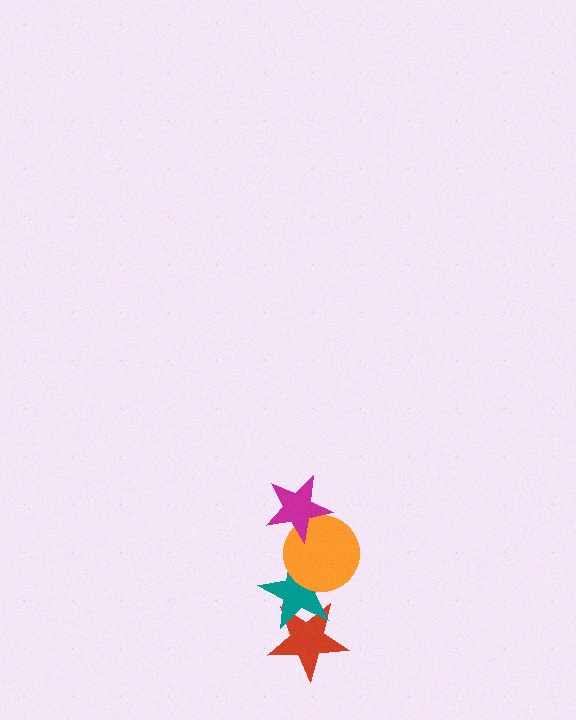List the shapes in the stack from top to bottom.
From top to bottom: the magenta star, the orange circle, the teal star, the red star.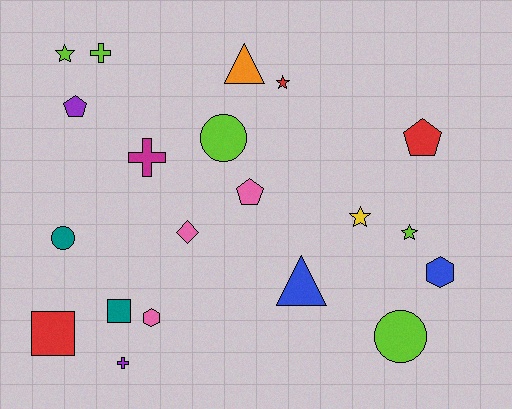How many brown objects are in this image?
There are no brown objects.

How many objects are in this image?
There are 20 objects.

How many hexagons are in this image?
There are 2 hexagons.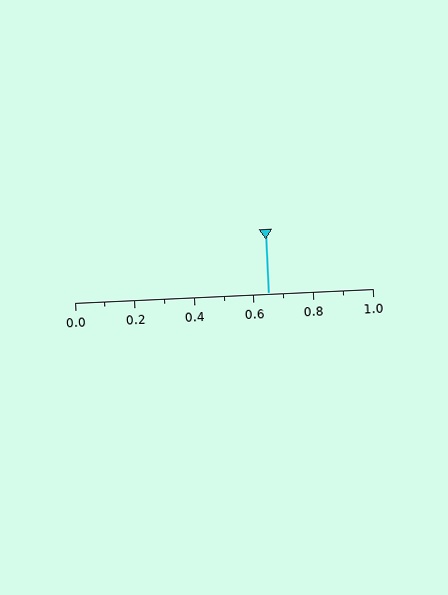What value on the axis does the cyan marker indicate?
The marker indicates approximately 0.65.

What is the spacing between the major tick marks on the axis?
The major ticks are spaced 0.2 apart.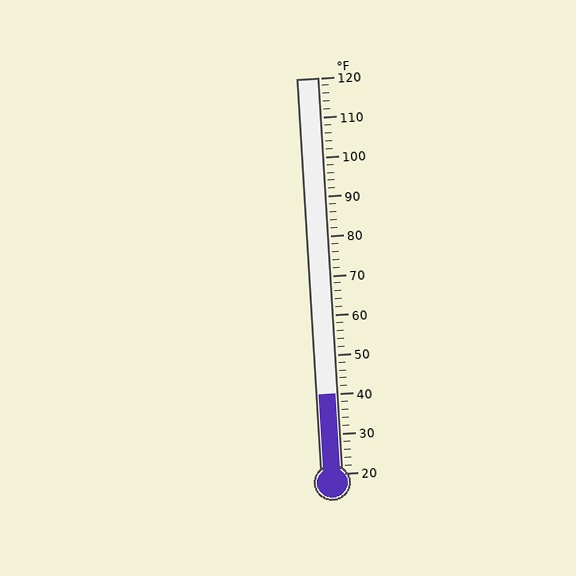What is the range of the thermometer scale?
The thermometer scale ranges from 20°F to 120°F.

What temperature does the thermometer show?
The thermometer shows approximately 40°F.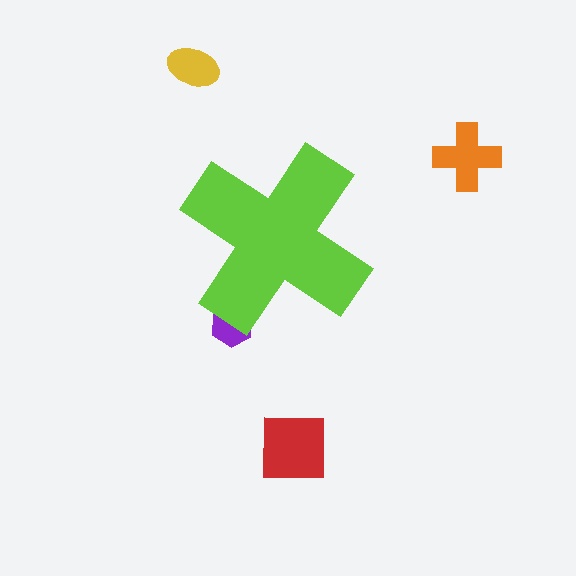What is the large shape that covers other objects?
A lime cross.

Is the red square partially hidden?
No, the red square is fully visible.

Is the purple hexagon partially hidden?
Yes, the purple hexagon is partially hidden behind the lime cross.